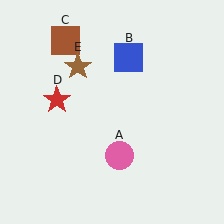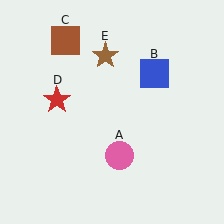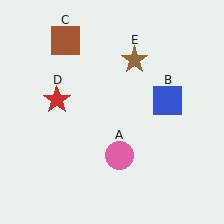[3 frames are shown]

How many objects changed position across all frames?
2 objects changed position: blue square (object B), brown star (object E).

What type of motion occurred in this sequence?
The blue square (object B), brown star (object E) rotated clockwise around the center of the scene.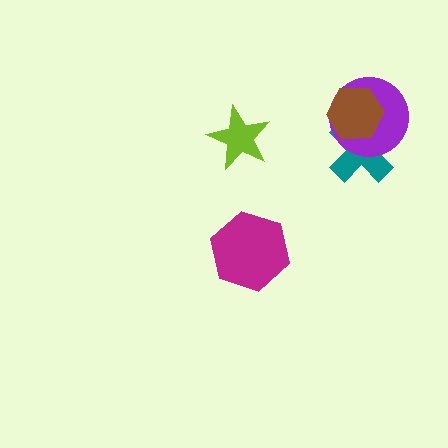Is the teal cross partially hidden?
Yes, it is partially covered by another shape.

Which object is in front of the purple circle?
The brown hexagon is in front of the purple circle.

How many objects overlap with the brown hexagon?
2 objects overlap with the brown hexagon.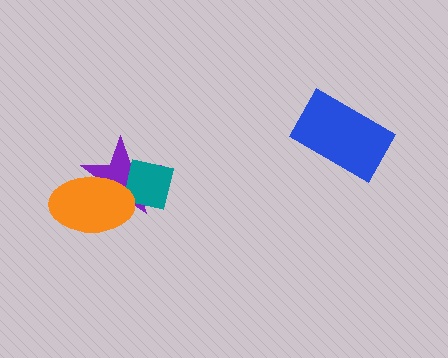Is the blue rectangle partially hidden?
No, no other shape covers it.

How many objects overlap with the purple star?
2 objects overlap with the purple star.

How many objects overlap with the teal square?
2 objects overlap with the teal square.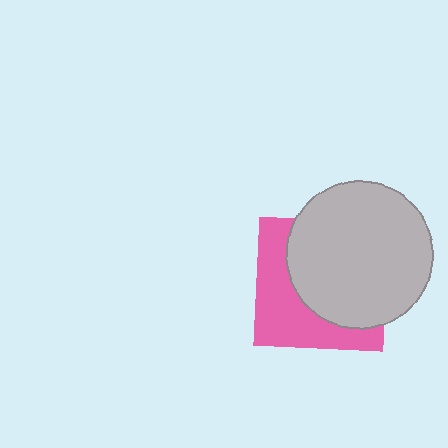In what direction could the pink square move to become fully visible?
The pink square could move toward the lower-left. That would shift it out from behind the light gray circle entirely.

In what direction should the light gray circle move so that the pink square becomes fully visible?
The light gray circle should move toward the upper-right. That is the shortest direction to clear the overlap and leave the pink square fully visible.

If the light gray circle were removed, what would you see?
You would see the complete pink square.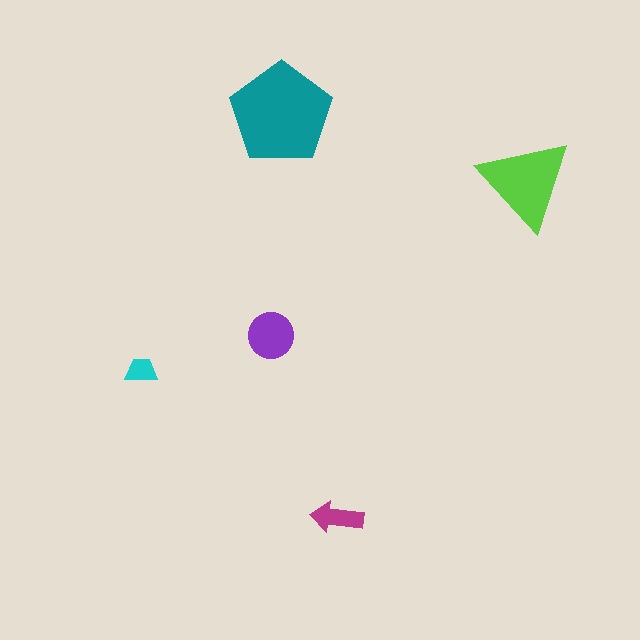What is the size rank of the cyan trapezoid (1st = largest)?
5th.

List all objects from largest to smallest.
The teal pentagon, the lime triangle, the purple circle, the magenta arrow, the cyan trapezoid.